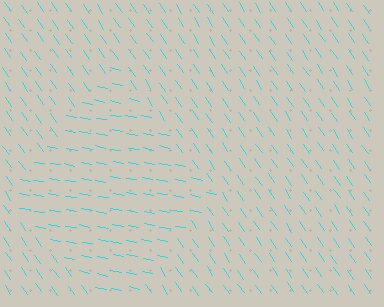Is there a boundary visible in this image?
Yes, there is a texture boundary formed by a change in line orientation.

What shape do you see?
I see a diamond.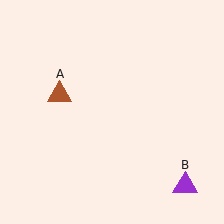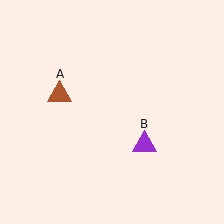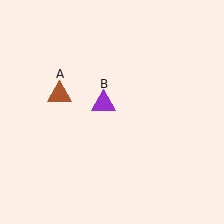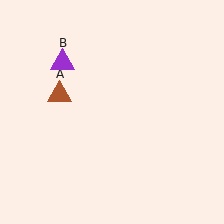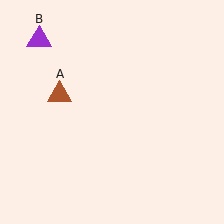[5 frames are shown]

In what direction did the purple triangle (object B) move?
The purple triangle (object B) moved up and to the left.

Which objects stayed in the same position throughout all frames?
Brown triangle (object A) remained stationary.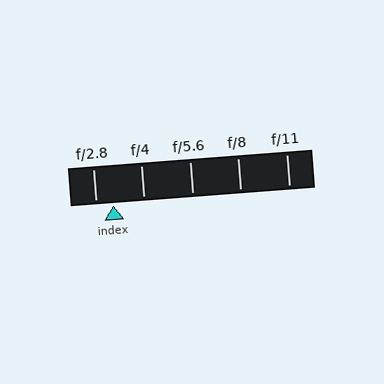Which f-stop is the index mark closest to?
The index mark is closest to f/2.8.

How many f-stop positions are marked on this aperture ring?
There are 5 f-stop positions marked.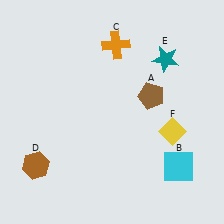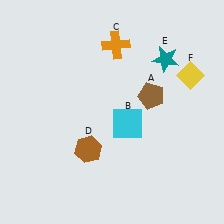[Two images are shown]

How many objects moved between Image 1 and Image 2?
3 objects moved between the two images.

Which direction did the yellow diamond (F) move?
The yellow diamond (F) moved up.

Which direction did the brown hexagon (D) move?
The brown hexagon (D) moved right.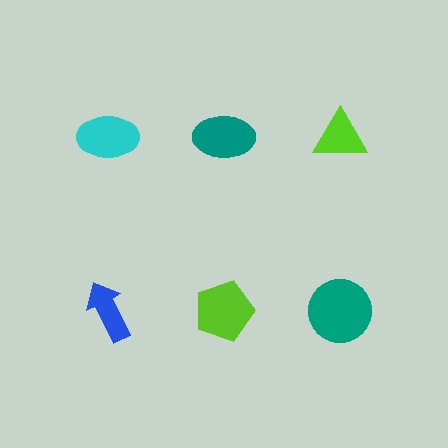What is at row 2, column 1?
A blue arrow.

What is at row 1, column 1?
A cyan ellipse.